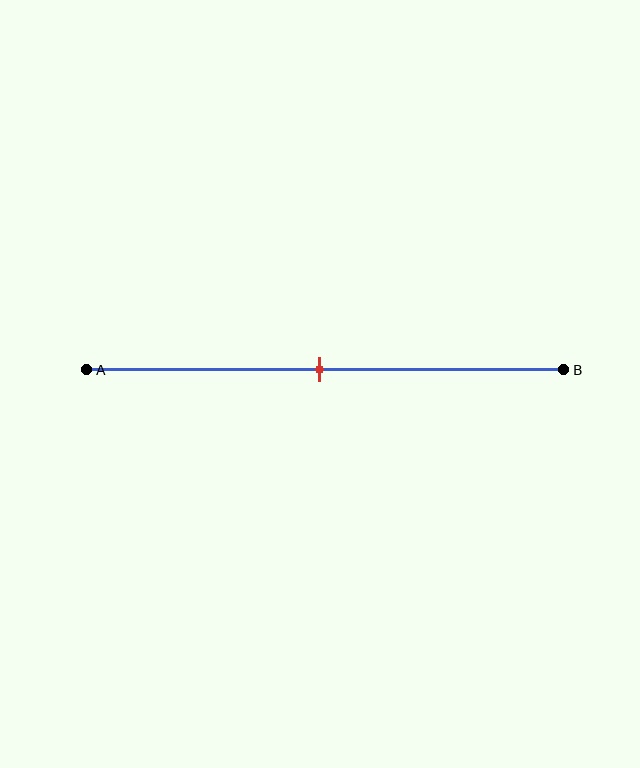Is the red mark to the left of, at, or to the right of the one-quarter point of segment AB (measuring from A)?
The red mark is to the right of the one-quarter point of segment AB.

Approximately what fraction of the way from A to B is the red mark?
The red mark is approximately 50% of the way from A to B.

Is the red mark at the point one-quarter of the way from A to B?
No, the mark is at about 50% from A, not at the 25% one-quarter point.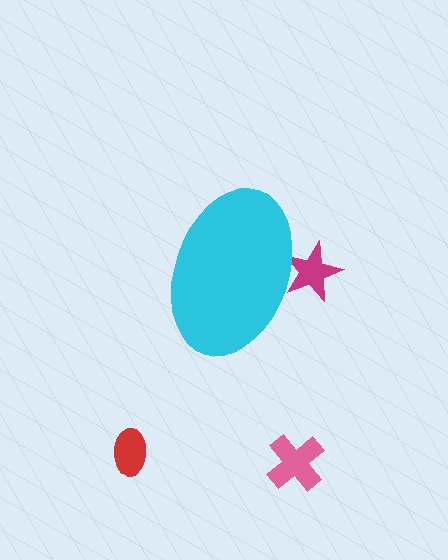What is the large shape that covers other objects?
A cyan ellipse.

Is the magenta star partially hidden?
Yes, the magenta star is partially hidden behind the cyan ellipse.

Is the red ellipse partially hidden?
No, the red ellipse is fully visible.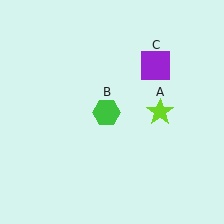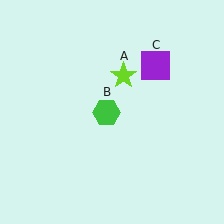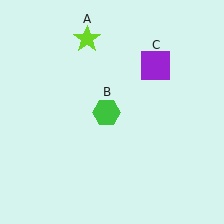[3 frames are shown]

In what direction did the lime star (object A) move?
The lime star (object A) moved up and to the left.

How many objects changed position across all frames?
1 object changed position: lime star (object A).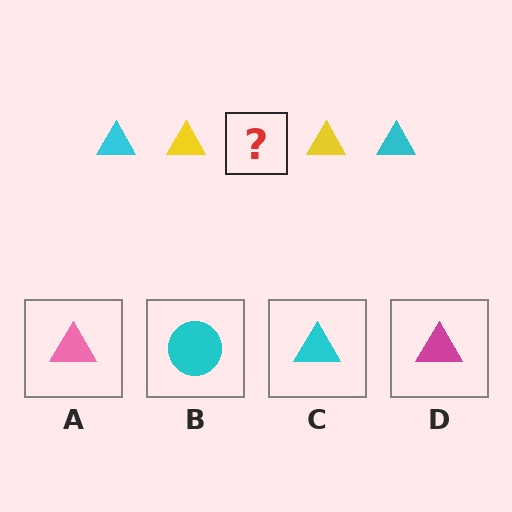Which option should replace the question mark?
Option C.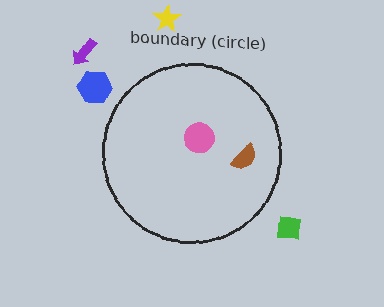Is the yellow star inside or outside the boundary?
Outside.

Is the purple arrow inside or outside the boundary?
Outside.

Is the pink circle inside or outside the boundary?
Inside.